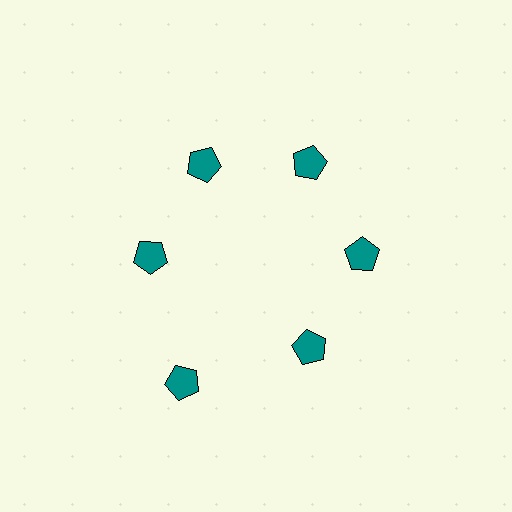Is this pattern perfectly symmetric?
No. The 6 teal pentagons are arranged in a ring, but one element near the 7 o'clock position is pushed outward from the center, breaking the 6-fold rotational symmetry.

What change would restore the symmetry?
The symmetry would be restored by moving it inward, back onto the ring so that all 6 pentagons sit at equal angles and equal distance from the center.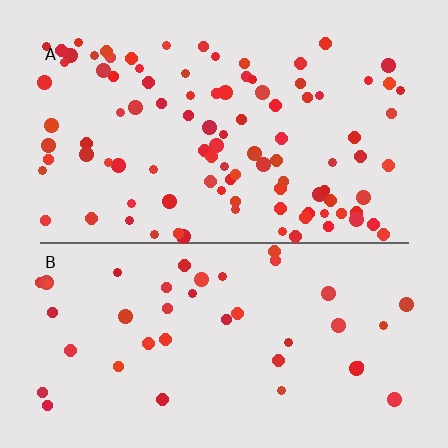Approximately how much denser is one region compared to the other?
Approximately 2.4× — region A over region B.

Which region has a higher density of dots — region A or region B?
A (the top).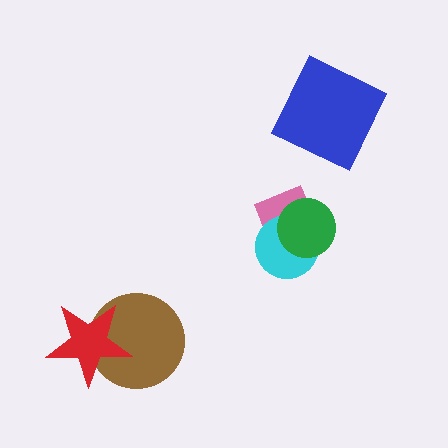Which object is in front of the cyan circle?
The green circle is in front of the cyan circle.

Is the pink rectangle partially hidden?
Yes, it is partially covered by another shape.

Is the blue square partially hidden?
No, no other shape covers it.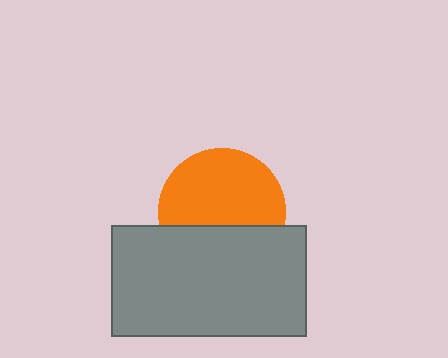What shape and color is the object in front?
The object in front is a gray rectangle.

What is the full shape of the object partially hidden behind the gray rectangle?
The partially hidden object is an orange circle.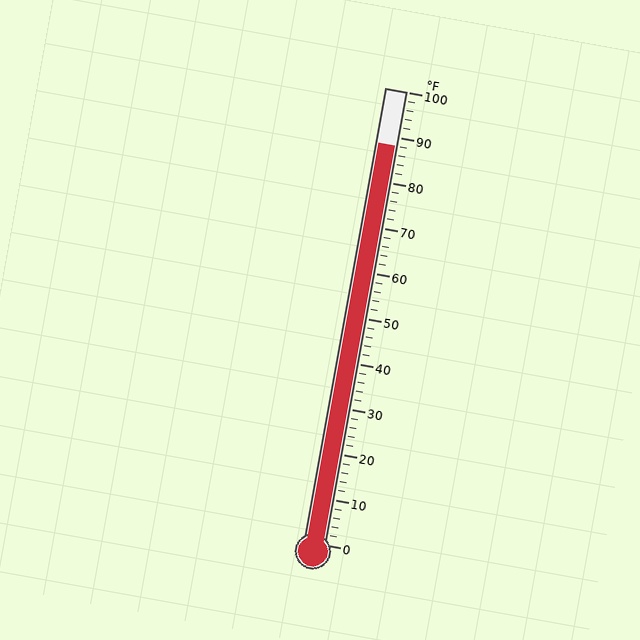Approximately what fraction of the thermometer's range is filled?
The thermometer is filled to approximately 90% of its range.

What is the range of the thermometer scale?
The thermometer scale ranges from 0°F to 100°F.